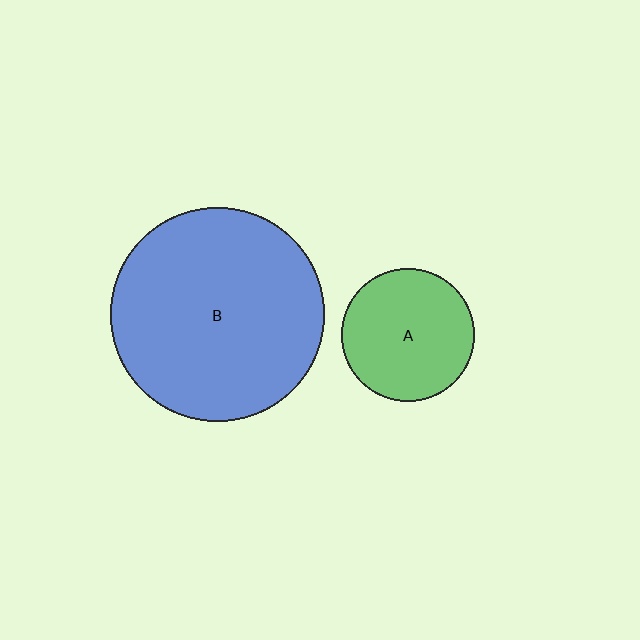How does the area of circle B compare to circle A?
Approximately 2.6 times.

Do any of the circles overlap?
No, none of the circles overlap.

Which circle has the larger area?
Circle B (blue).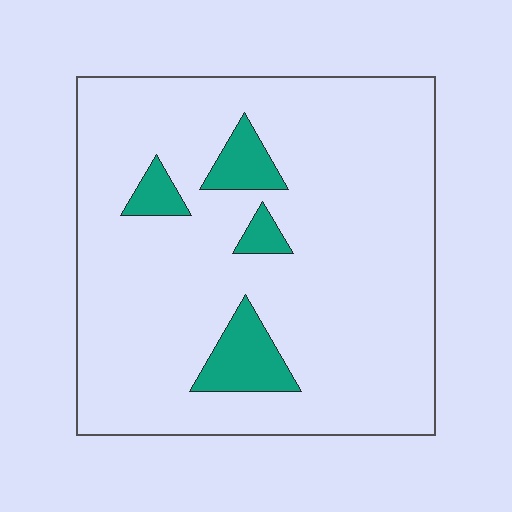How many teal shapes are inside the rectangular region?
4.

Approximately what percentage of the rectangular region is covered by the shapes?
Approximately 10%.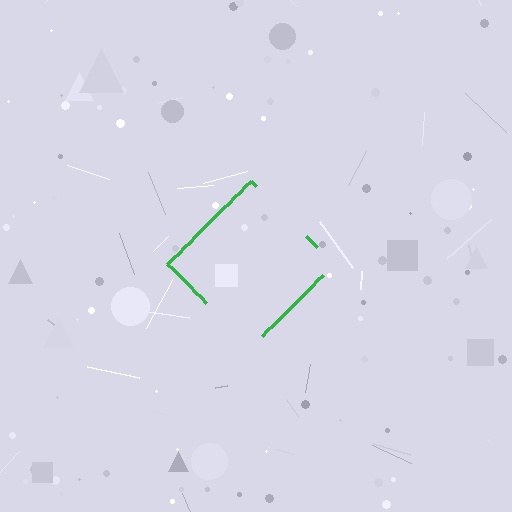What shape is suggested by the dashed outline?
The dashed outline suggests a diamond.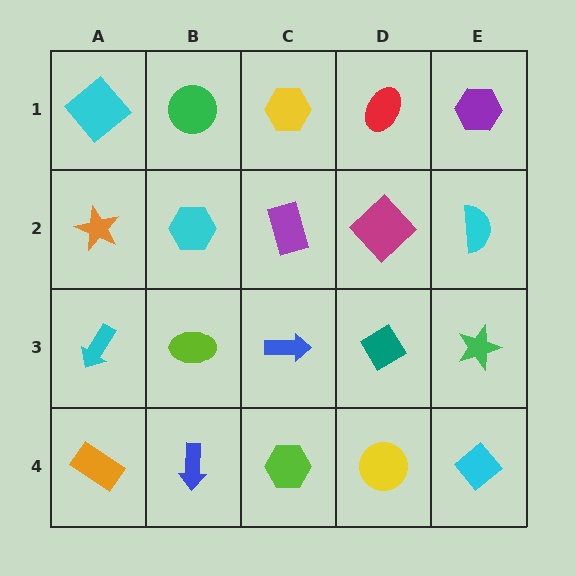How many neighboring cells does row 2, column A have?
3.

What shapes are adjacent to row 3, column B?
A cyan hexagon (row 2, column B), a blue arrow (row 4, column B), a cyan arrow (row 3, column A), a blue arrow (row 3, column C).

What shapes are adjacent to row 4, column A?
A cyan arrow (row 3, column A), a blue arrow (row 4, column B).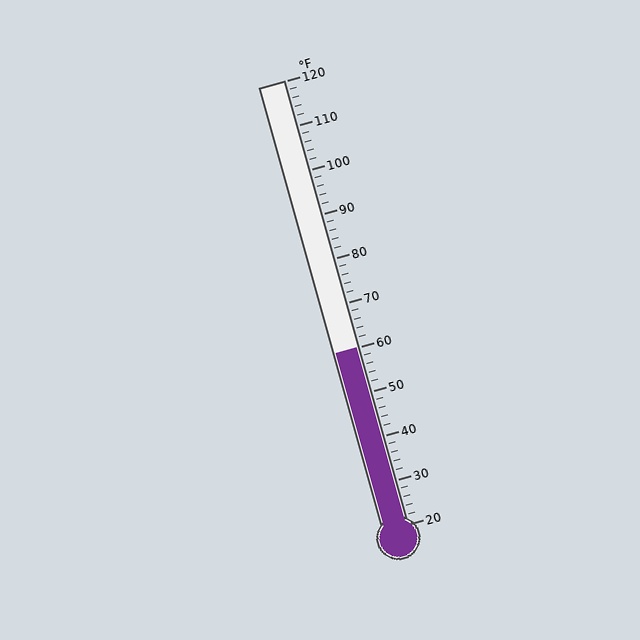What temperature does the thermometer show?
The thermometer shows approximately 60°F.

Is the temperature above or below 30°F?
The temperature is above 30°F.